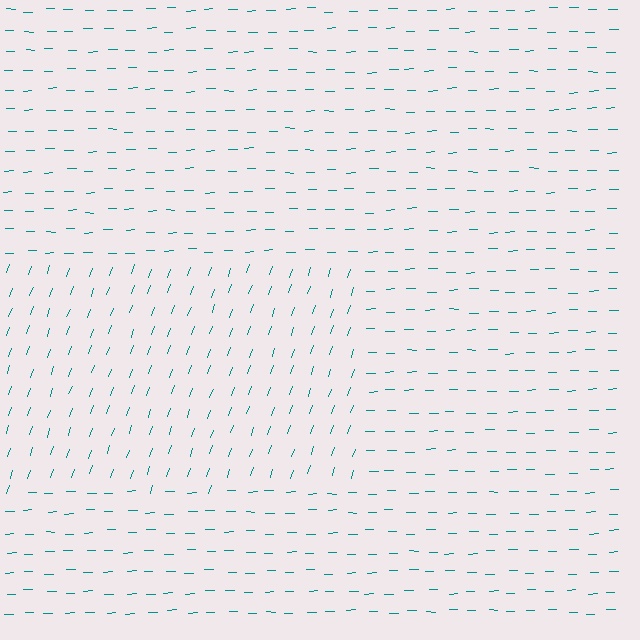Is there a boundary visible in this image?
Yes, there is a texture boundary formed by a change in line orientation.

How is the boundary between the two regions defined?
The boundary is defined purely by a change in line orientation (approximately 69 degrees difference). All lines are the same color and thickness.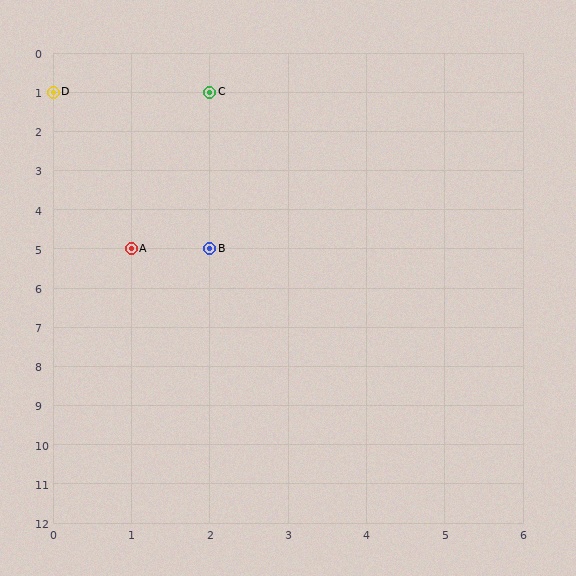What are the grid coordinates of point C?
Point C is at grid coordinates (2, 1).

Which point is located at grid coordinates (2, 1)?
Point C is at (2, 1).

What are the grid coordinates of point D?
Point D is at grid coordinates (0, 1).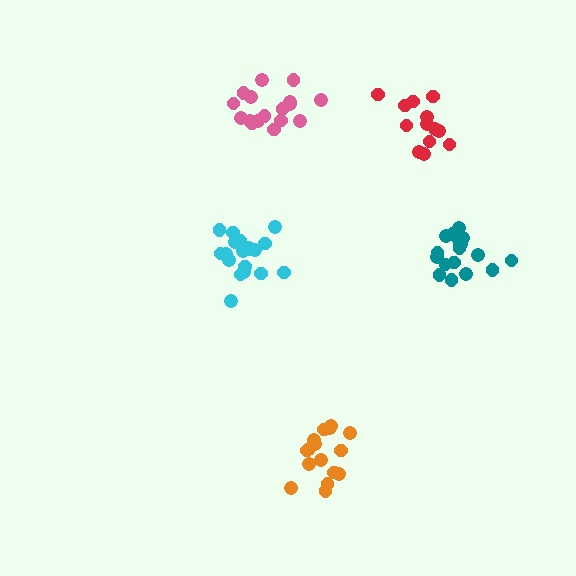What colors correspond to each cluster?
The clusters are colored: teal, orange, red, pink, cyan.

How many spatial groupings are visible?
There are 5 spatial groupings.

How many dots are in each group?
Group 1: 18 dots, Group 2: 16 dots, Group 3: 13 dots, Group 4: 17 dots, Group 5: 19 dots (83 total).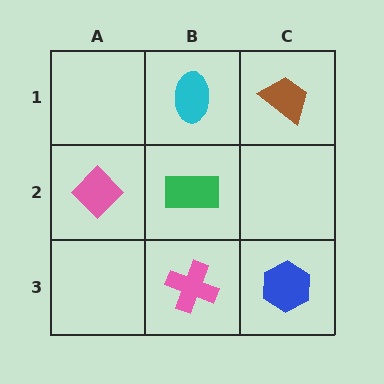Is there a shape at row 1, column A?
No, that cell is empty.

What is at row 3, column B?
A pink cross.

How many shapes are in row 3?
2 shapes.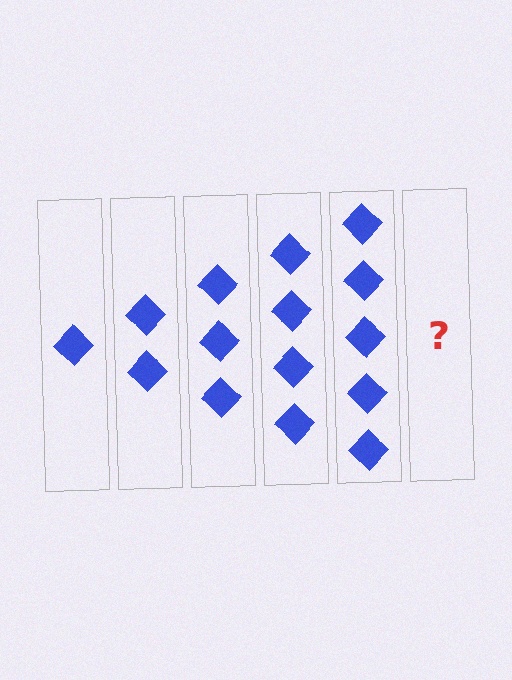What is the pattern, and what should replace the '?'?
The pattern is that each step adds one more diamond. The '?' should be 6 diamonds.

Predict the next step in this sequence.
The next step is 6 diamonds.